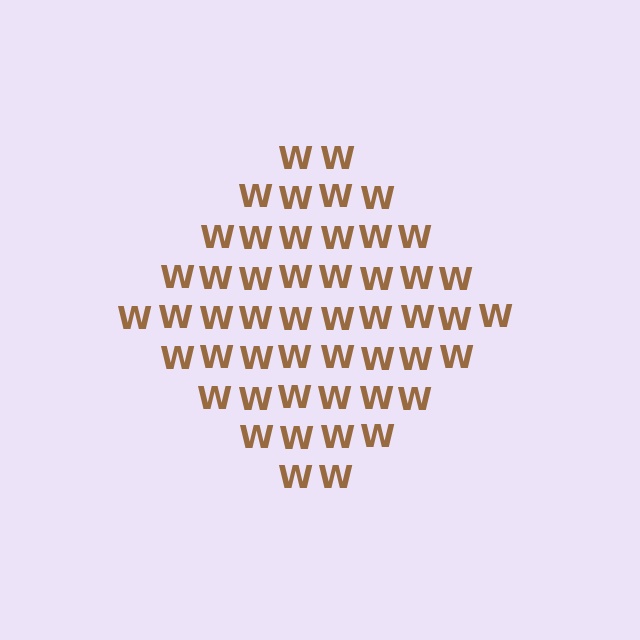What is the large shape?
The large shape is a diamond.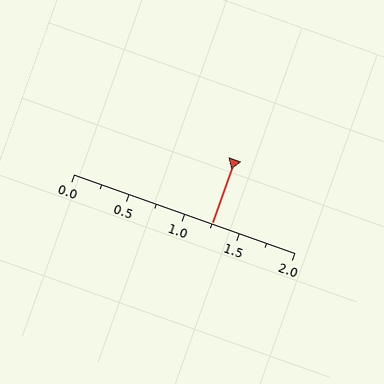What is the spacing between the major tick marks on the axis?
The major ticks are spaced 0.5 apart.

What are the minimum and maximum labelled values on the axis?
The axis runs from 0.0 to 2.0.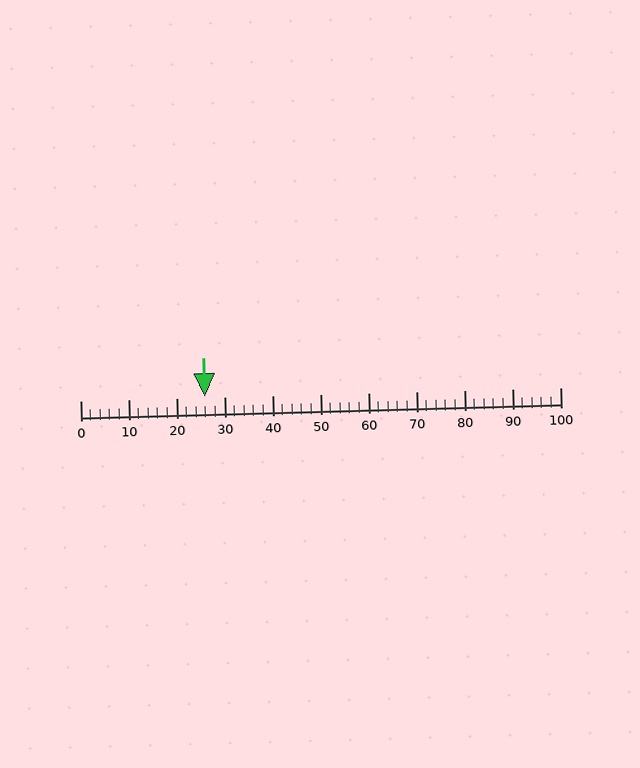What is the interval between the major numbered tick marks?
The major tick marks are spaced 10 units apart.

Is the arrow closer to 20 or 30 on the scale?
The arrow is closer to 30.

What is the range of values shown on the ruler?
The ruler shows values from 0 to 100.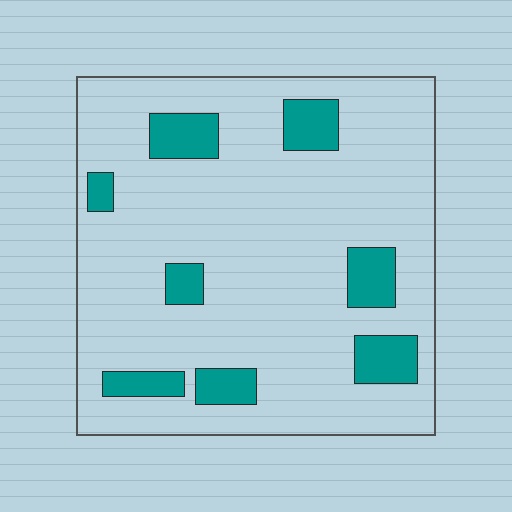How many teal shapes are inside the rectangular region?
8.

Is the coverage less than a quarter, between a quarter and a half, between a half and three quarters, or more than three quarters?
Less than a quarter.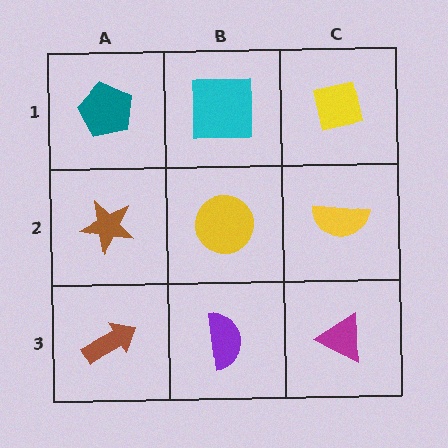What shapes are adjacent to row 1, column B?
A yellow circle (row 2, column B), a teal pentagon (row 1, column A), a yellow square (row 1, column C).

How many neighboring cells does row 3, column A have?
2.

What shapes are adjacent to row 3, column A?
A brown star (row 2, column A), a purple semicircle (row 3, column B).